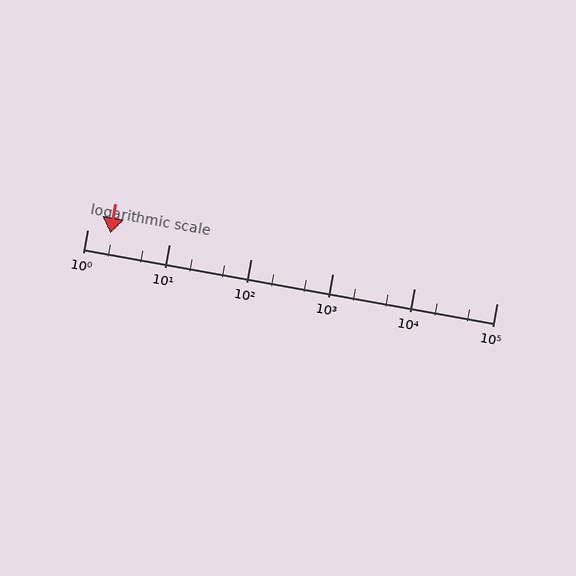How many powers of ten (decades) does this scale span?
The scale spans 5 decades, from 1 to 100000.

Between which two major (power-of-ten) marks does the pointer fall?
The pointer is between 1 and 10.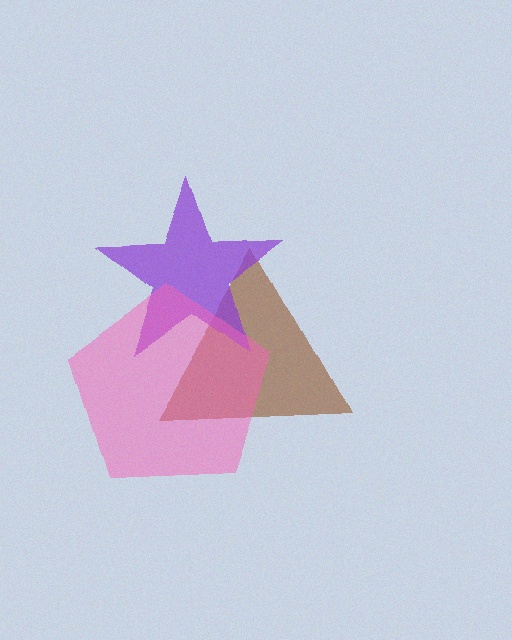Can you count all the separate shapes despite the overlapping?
Yes, there are 3 separate shapes.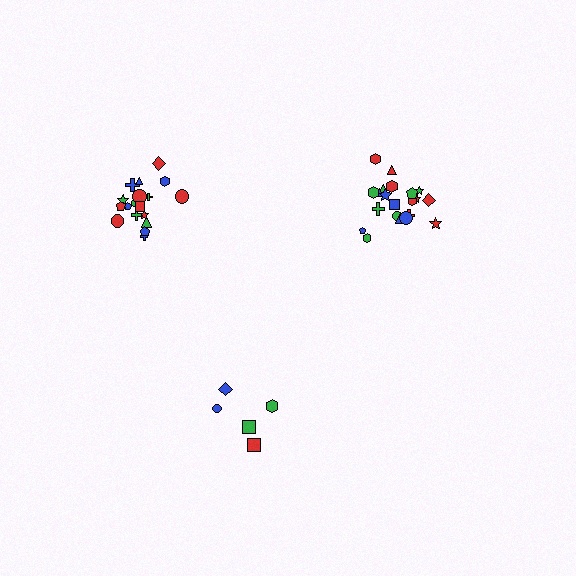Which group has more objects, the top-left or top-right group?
The top-right group.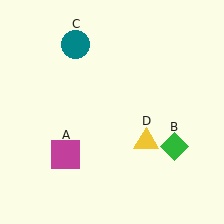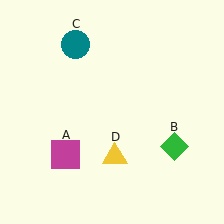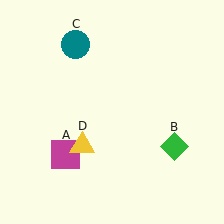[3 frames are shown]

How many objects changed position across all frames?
1 object changed position: yellow triangle (object D).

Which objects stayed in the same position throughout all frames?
Magenta square (object A) and green diamond (object B) and teal circle (object C) remained stationary.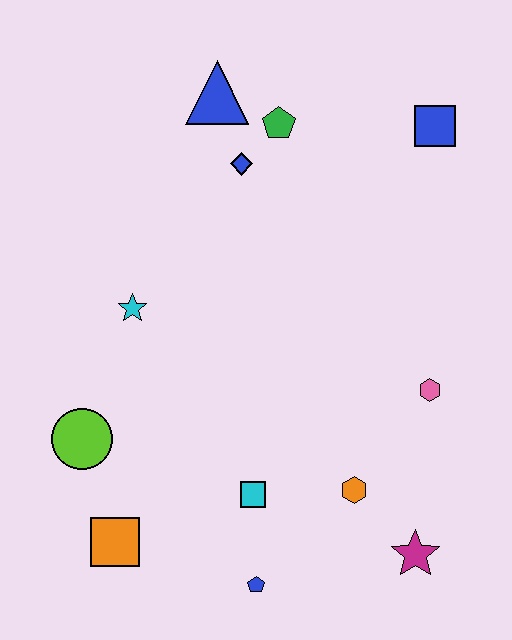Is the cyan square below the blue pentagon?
No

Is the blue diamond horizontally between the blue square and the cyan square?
No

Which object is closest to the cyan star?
The lime circle is closest to the cyan star.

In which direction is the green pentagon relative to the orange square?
The green pentagon is above the orange square.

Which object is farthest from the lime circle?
The blue square is farthest from the lime circle.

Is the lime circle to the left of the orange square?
Yes